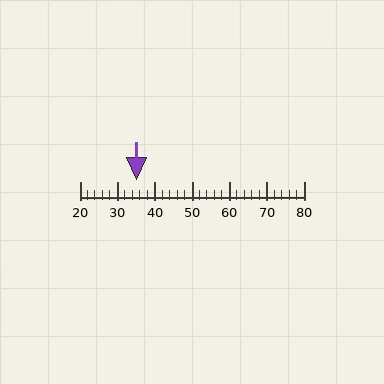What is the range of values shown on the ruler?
The ruler shows values from 20 to 80.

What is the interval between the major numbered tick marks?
The major tick marks are spaced 10 units apart.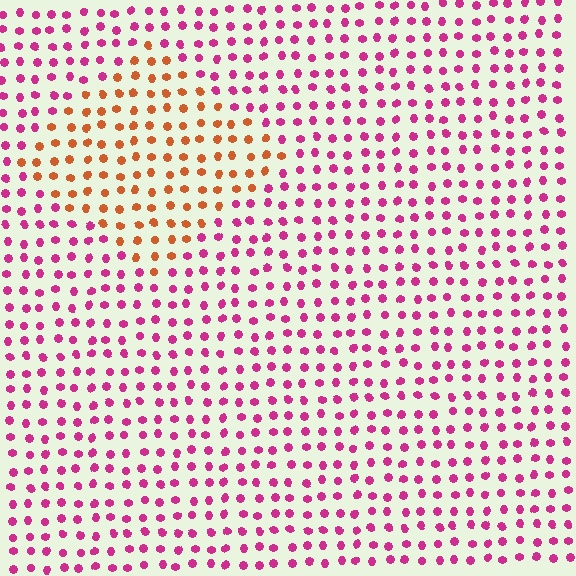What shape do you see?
I see a diamond.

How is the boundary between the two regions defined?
The boundary is defined purely by a slight shift in hue (about 54 degrees). Spacing, size, and orientation are identical on both sides.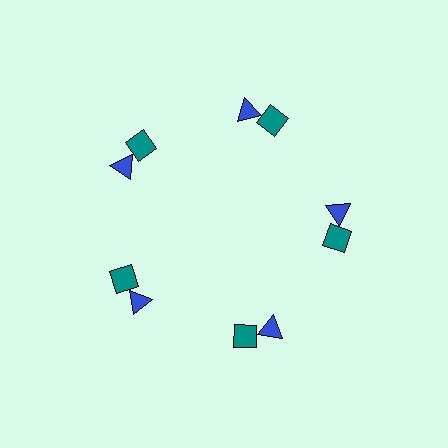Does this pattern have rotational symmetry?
Yes, this pattern has 5-fold rotational symmetry. It looks the same after rotating 72 degrees around the center.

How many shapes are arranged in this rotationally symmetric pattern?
There are 10 shapes, arranged in 5 groups of 2.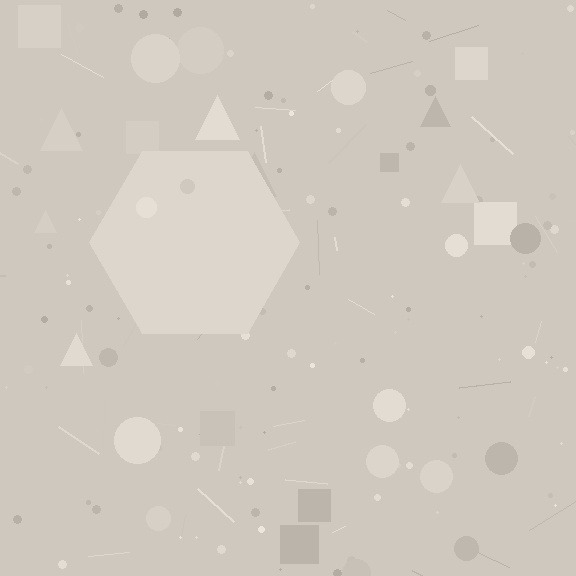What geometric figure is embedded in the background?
A hexagon is embedded in the background.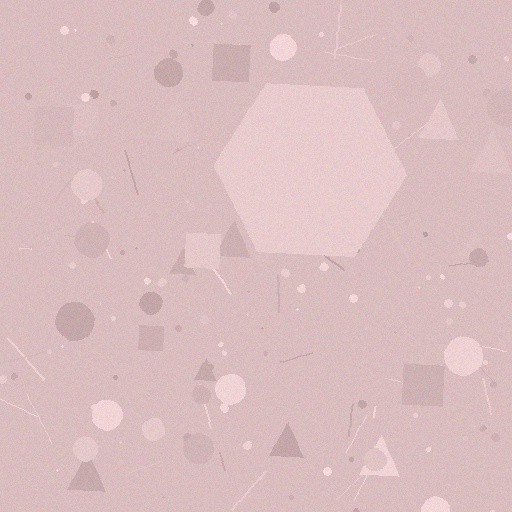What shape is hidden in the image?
A hexagon is hidden in the image.